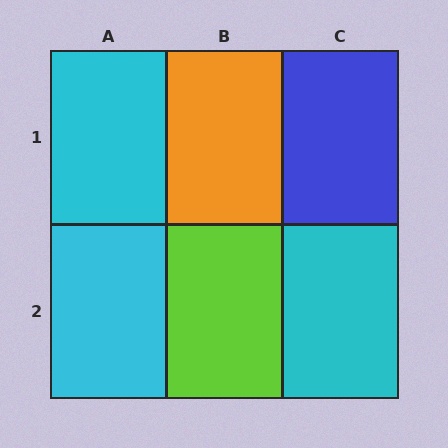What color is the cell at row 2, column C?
Cyan.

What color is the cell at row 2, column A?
Cyan.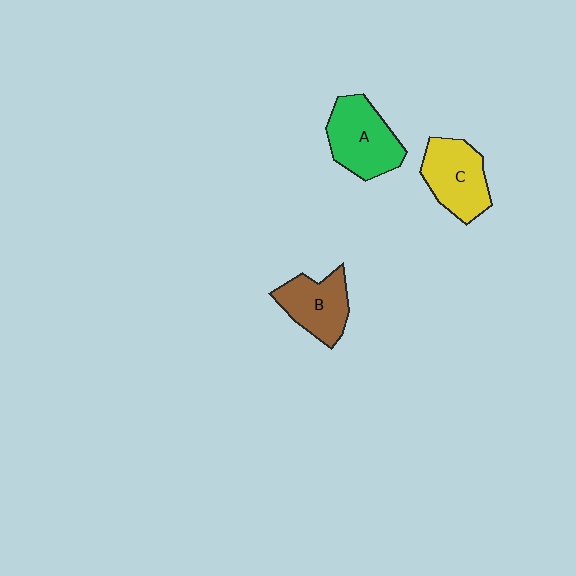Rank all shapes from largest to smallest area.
From largest to smallest: A (green), C (yellow), B (brown).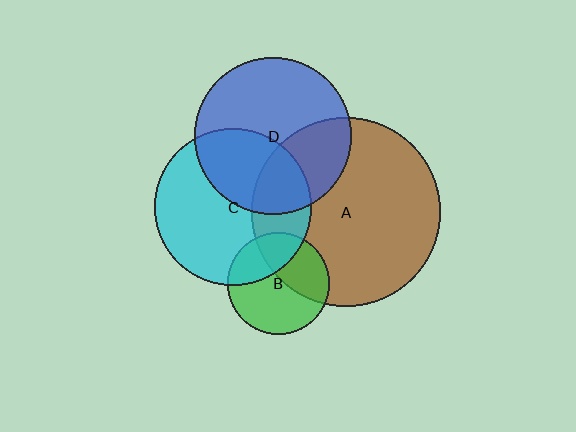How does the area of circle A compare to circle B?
Approximately 3.4 times.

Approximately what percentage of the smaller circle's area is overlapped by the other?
Approximately 30%.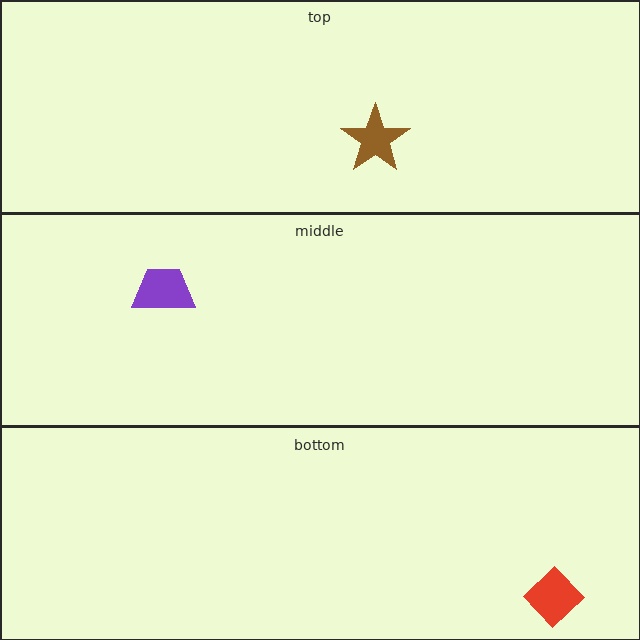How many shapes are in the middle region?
1.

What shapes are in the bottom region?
The red diamond.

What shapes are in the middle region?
The purple trapezoid.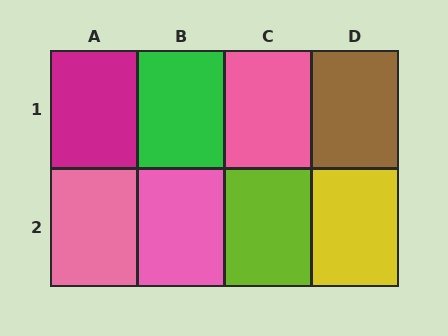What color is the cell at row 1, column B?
Green.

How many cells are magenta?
1 cell is magenta.